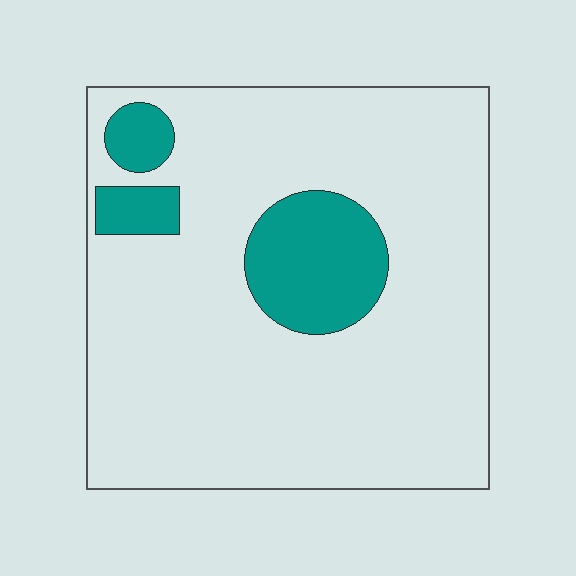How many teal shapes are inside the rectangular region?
3.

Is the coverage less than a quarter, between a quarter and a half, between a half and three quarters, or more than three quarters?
Less than a quarter.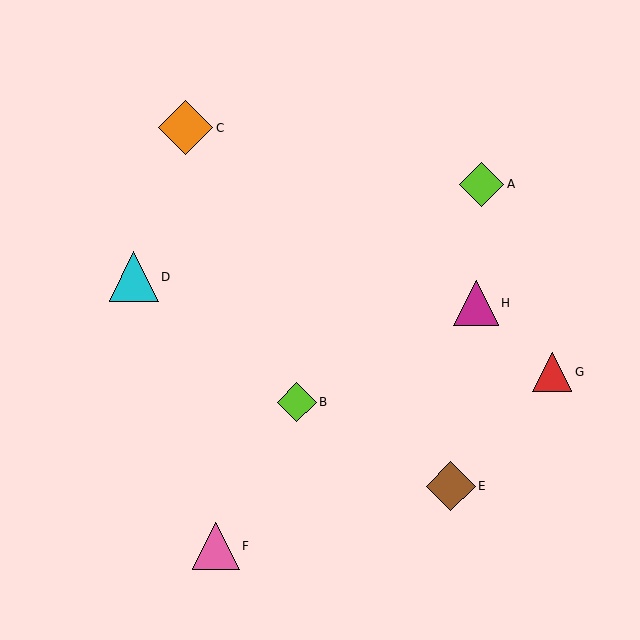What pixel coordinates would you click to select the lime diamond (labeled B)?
Click at (297, 402) to select the lime diamond B.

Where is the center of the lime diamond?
The center of the lime diamond is at (297, 402).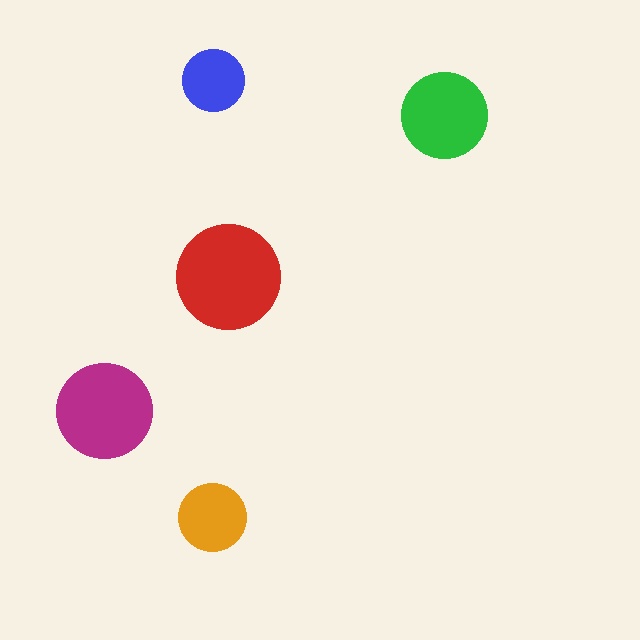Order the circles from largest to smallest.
the red one, the magenta one, the green one, the orange one, the blue one.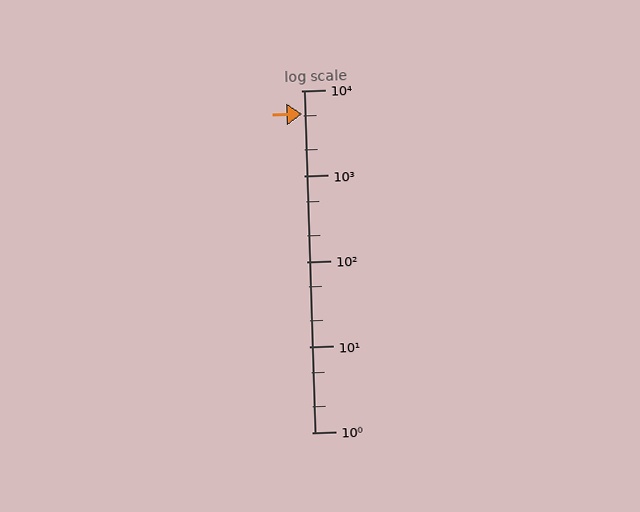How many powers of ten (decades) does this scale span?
The scale spans 4 decades, from 1 to 10000.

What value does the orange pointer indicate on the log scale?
The pointer indicates approximately 5300.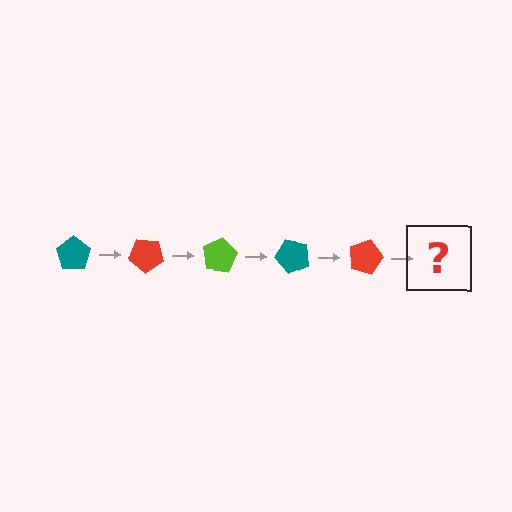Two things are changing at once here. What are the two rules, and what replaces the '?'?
The two rules are that it rotates 40 degrees each step and the color cycles through teal, red, and lime. The '?' should be a lime pentagon, rotated 200 degrees from the start.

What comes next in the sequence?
The next element should be a lime pentagon, rotated 200 degrees from the start.